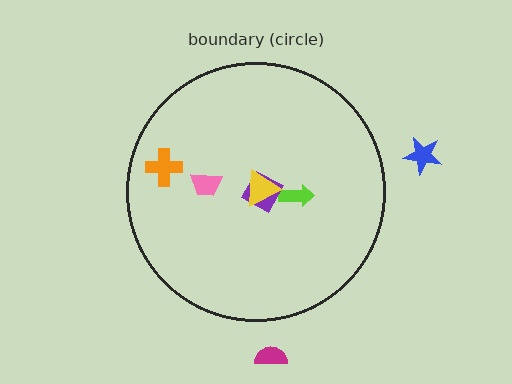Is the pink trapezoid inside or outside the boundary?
Inside.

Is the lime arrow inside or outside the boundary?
Inside.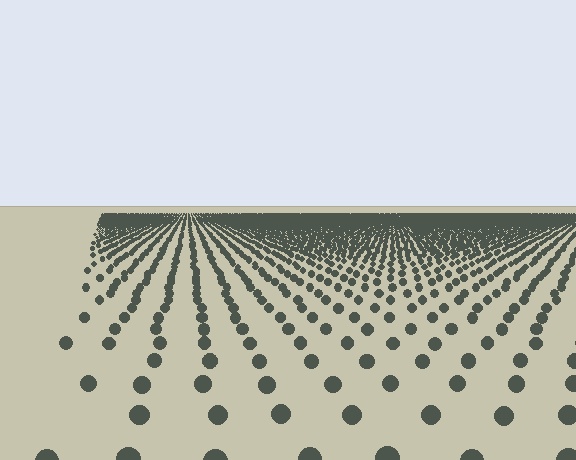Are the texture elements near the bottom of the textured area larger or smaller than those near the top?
Larger. Near the bottom, elements are closer to the viewer and appear at a bigger on-screen size.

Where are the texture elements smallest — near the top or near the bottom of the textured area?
Near the top.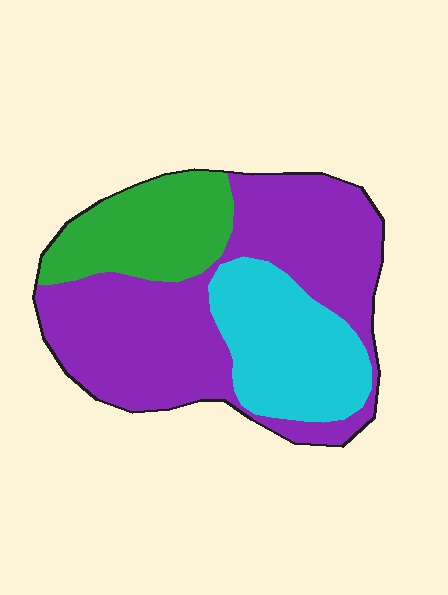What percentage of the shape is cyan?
Cyan takes up about one quarter (1/4) of the shape.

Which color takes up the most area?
Purple, at roughly 55%.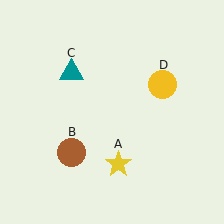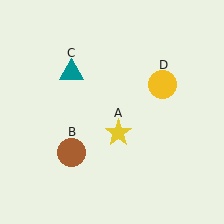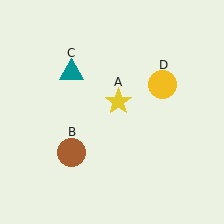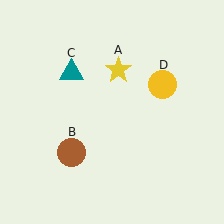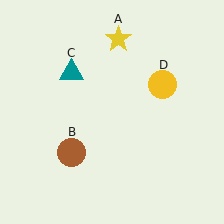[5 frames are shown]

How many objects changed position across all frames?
1 object changed position: yellow star (object A).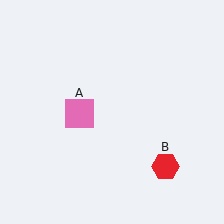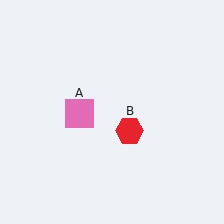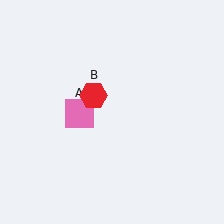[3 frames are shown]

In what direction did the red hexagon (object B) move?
The red hexagon (object B) moved up and to the left.